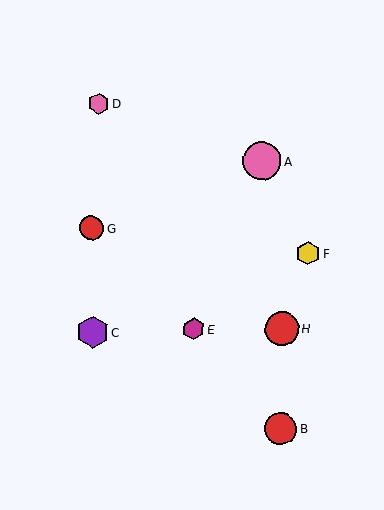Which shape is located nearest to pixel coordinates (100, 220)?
The red circle (labeled G) at (91, 228) is nearest to that location.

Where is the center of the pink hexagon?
The center of the pink hexagon is at (99, 104).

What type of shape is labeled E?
Shape E is a magenta hexagon.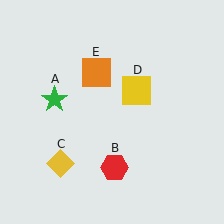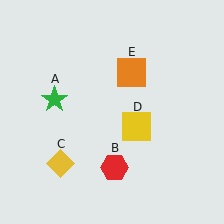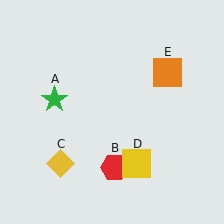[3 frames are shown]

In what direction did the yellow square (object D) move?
The yellow square (object D) moved down.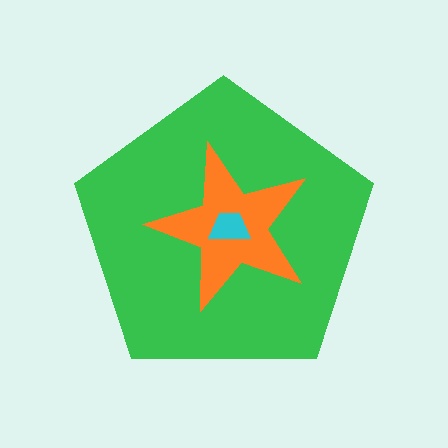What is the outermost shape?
The green pentagon.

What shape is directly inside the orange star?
The cyan trapezoid.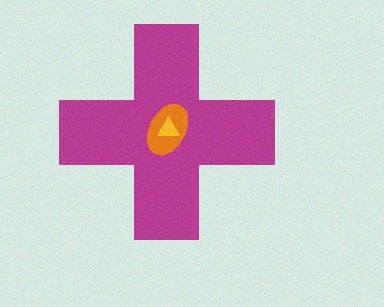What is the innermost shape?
The yellow triangle.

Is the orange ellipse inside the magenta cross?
Yes.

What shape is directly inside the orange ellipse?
The yellow triangle.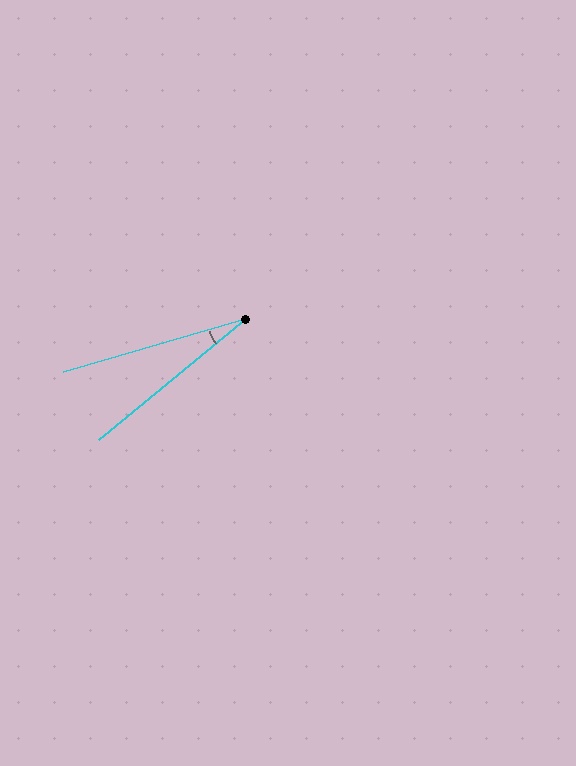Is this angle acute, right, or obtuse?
It is acute.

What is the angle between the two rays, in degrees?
Approximately 23 degrees.